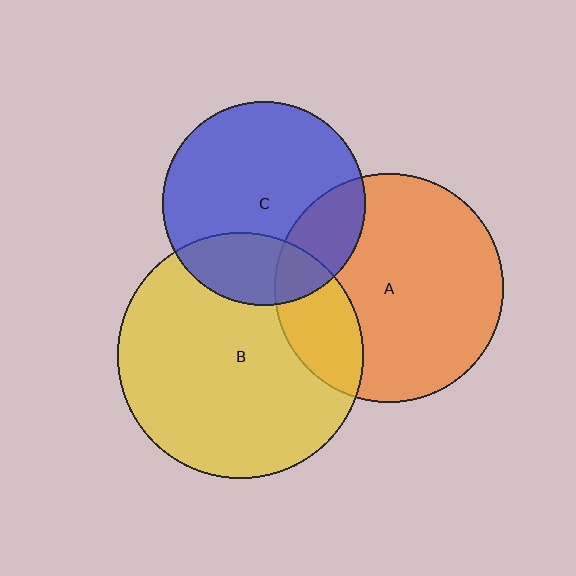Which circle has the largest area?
Circle B (yellow).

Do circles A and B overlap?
Yes.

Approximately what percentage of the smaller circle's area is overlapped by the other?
Approximately 20%.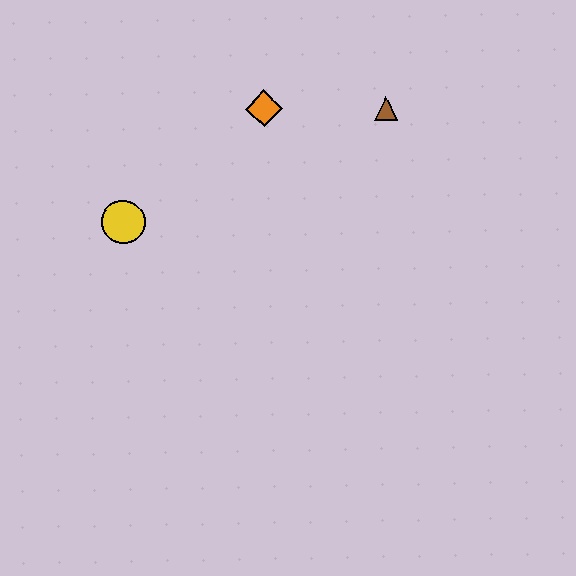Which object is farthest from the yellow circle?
The brown triangle is farthest from the yellow circle.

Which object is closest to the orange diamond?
The brown triangle is closest to the orange diamond.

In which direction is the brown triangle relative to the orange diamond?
The brown triangle is to the right of the orange diamond.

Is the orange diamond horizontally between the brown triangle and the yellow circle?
Yes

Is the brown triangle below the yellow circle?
No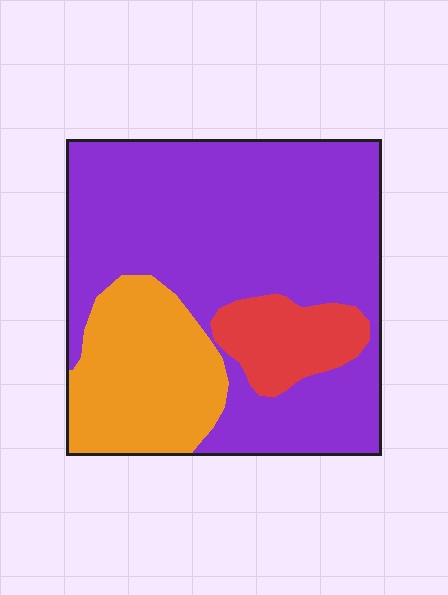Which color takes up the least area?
Red, at roughly 10%.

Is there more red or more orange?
Orange.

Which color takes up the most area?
Purple, at roughly 65%.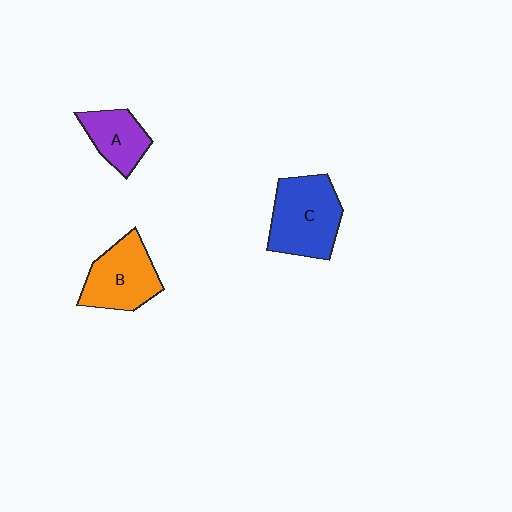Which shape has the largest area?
Shape C (blue).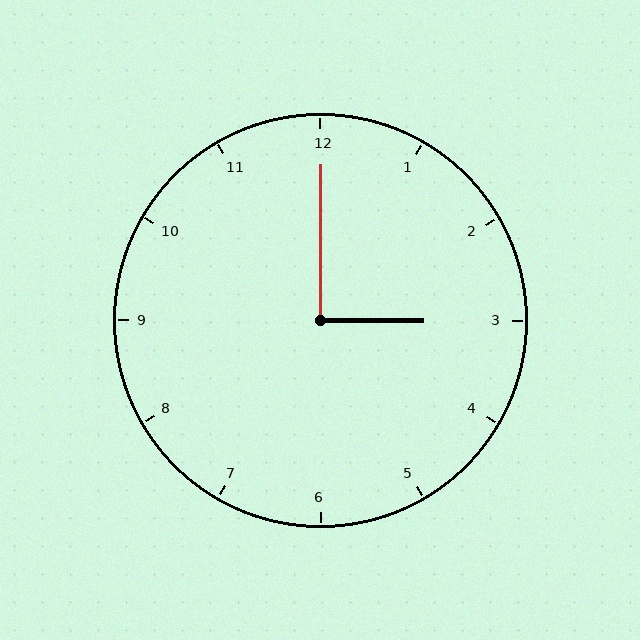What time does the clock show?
3:00.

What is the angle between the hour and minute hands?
Approximately 90 degrees.